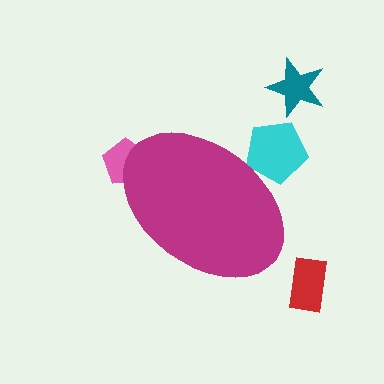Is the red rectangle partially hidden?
No, the red rectangle is fully visible.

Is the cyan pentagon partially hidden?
Yes, the cyan pentagon is partially hidden behind the magenta ellipse.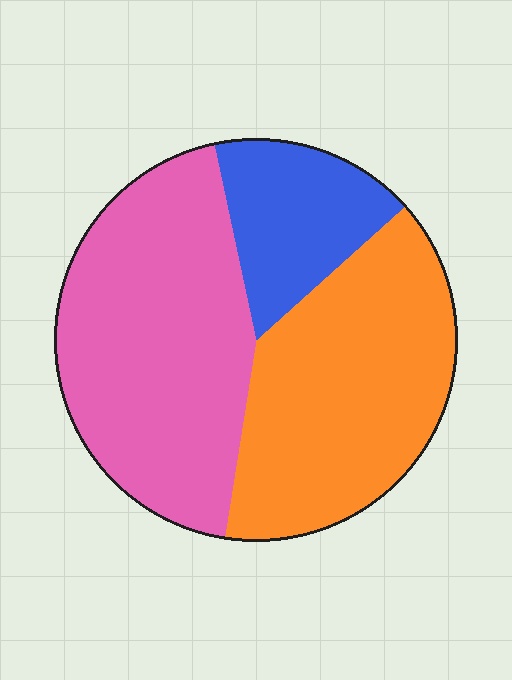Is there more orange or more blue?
Orange.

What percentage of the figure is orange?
Orange covers 39% of the figure.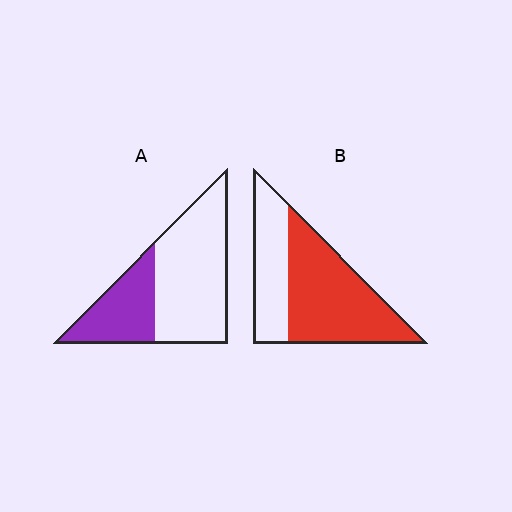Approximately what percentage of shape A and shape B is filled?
A is approximately 35% and B is approximately 65%.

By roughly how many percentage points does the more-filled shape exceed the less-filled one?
By roughly 30 percentage points (B over A).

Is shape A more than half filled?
No.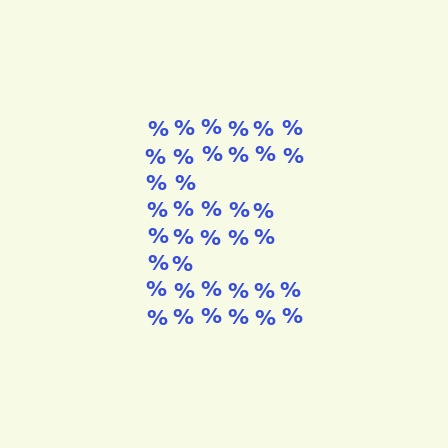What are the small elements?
The small elements are percent signs.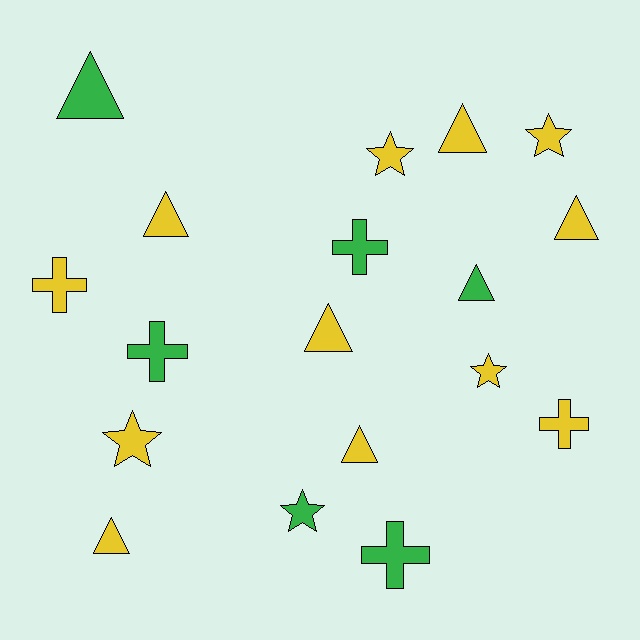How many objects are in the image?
There are 18 objects.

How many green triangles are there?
There are 2 green triangles.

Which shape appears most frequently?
Triangle, with 8 objects.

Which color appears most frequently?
Yellow, with 12 objects.